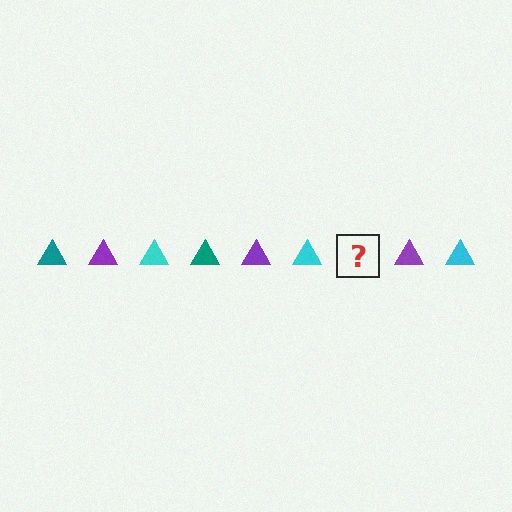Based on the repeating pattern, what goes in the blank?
The blank should be a teal triangle.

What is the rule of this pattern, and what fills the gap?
The rule is that the pattern cycles through teal, purple, cyan triangles. The gap should be filled with a teal triangle.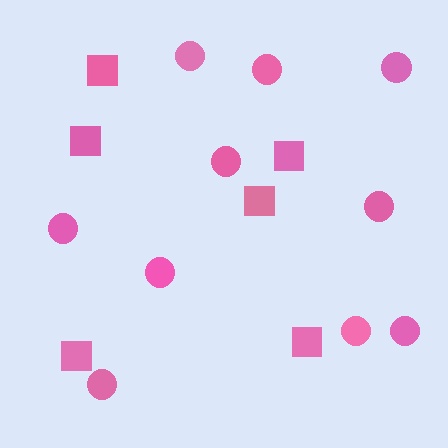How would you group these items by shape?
There are 2 groups: one group of squares (6) and one group of circles (10).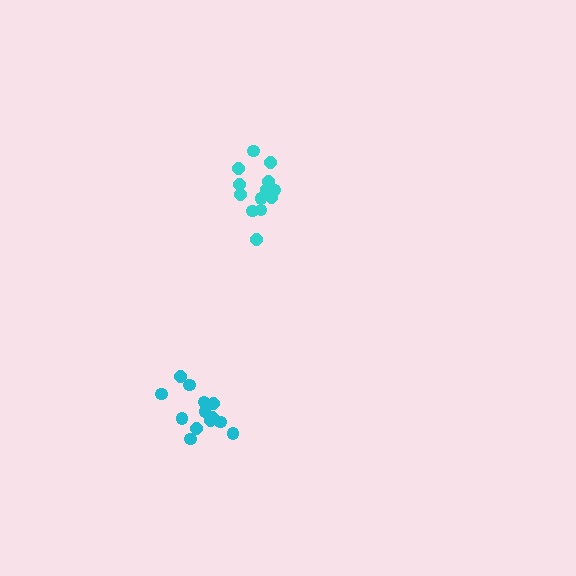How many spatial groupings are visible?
There are 2 spatial groupings.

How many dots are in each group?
Group 1: 13 dots, Group 2: 13 dots (26 total).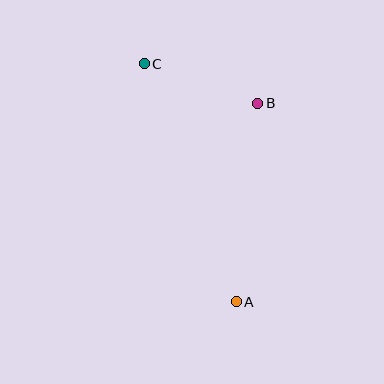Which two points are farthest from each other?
Points A and C are farthest from each other.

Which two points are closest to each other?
Points B and C are closest to each other.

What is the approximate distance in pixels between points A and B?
The distance between A and B is approximately 200 pixels.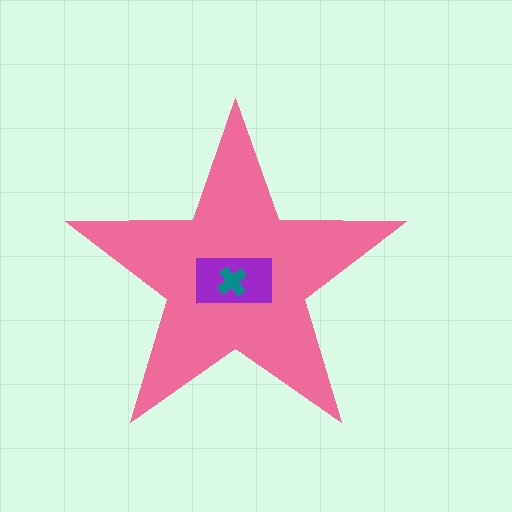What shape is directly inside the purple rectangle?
The teal cross.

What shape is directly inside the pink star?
The purple rectangle.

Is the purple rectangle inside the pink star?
Yes.